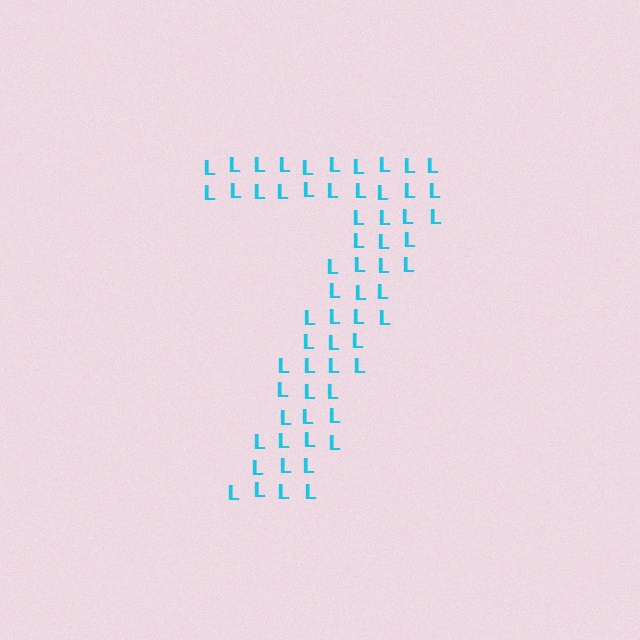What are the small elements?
The small elements are letter L's.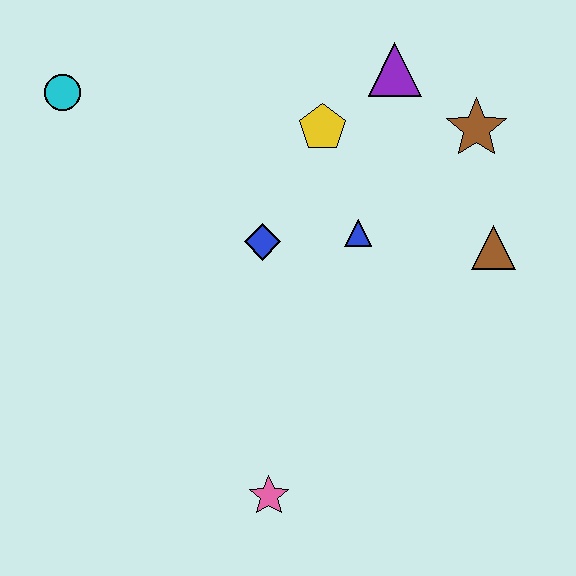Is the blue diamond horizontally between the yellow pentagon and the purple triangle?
No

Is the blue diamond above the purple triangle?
No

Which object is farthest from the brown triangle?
The cyan circle is farthest from the brown triangle.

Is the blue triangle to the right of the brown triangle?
No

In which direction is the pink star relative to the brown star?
The pink star is below the brown star.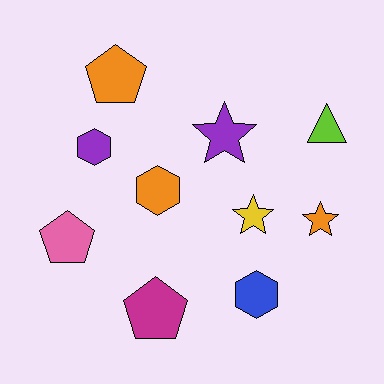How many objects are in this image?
There are 10 objects.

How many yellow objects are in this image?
There is 1 yellow object.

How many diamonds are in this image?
There are no diamonds.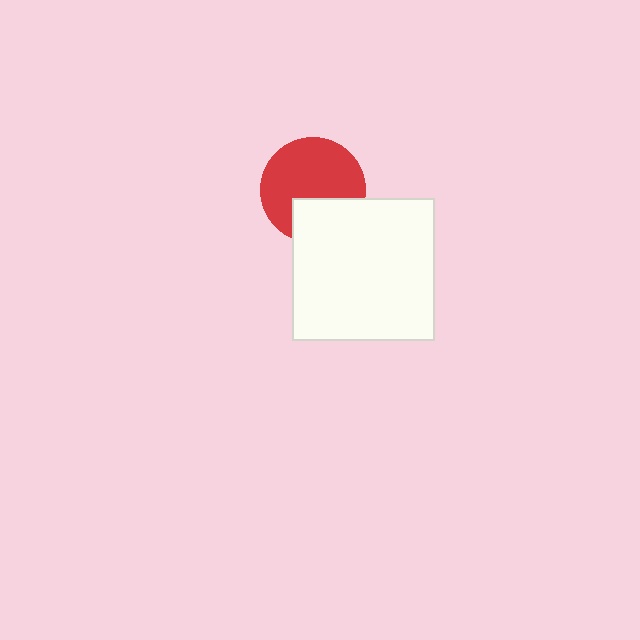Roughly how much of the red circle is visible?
Most of it is visible (roughly 69%).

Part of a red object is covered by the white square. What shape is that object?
It is a circle.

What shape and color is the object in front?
The object in front is a white square.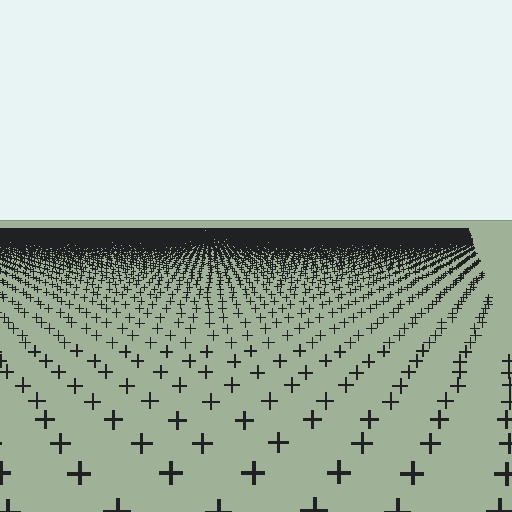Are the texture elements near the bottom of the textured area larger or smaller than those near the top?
Larger. Near the bottom, elements are closer to the viewer and appear at a bigger on-screen size.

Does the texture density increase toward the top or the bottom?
Density increases toward the top.